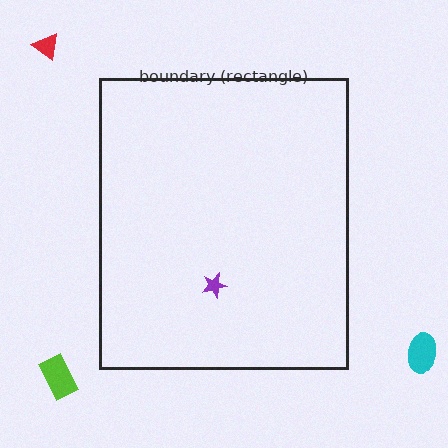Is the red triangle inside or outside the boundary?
Outside.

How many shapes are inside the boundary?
1 inside, 3 outside.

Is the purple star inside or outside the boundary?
Inside.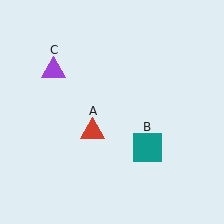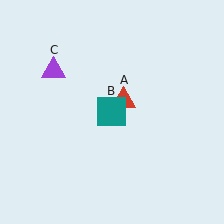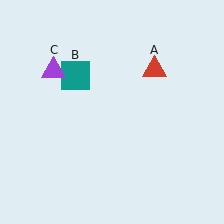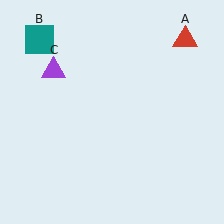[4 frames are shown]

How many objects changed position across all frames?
2 objects changed position: red triangle (object A), teal square (object B).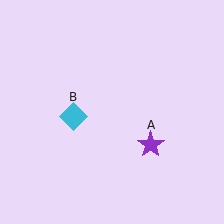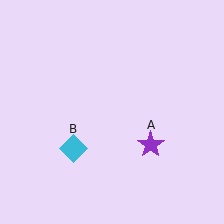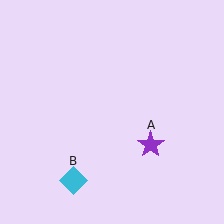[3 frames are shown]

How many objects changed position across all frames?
1 object changed position: cyan diamond (object B).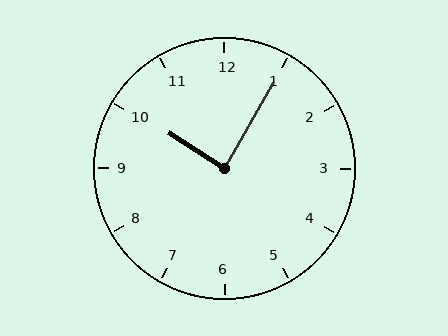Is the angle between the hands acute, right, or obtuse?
It is right.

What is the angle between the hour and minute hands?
Approximately 88 degrees.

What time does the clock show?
10:05.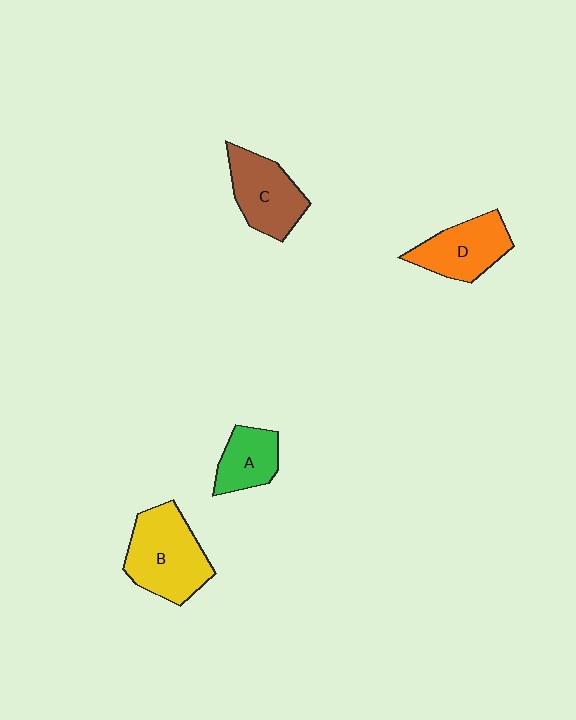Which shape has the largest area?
Shape B (yellow).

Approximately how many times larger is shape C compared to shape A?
Approximately 1.4 times.